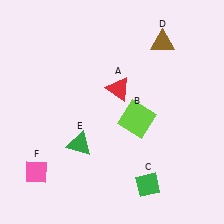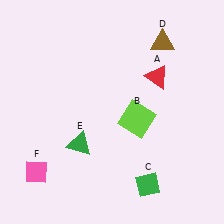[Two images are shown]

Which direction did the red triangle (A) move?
The red triangle (A) moved right.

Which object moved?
The red triangle (A) moved right.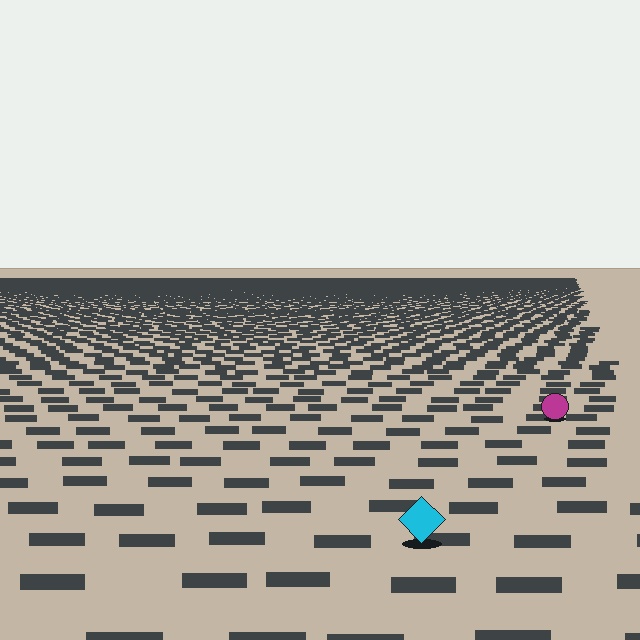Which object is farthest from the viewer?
The magenta circle is farthest from the viewer. It appears smaller and the ground texture around it is denser.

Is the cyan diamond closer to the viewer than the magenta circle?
Yes. The cyan diamond is closer — you can tell from the texture gradient: the ground texture is coarser near it.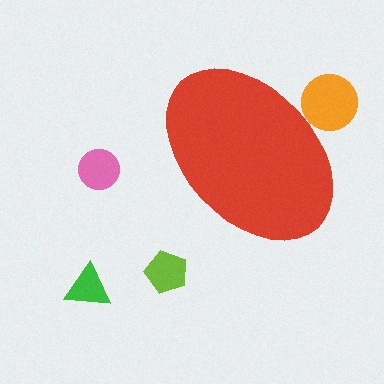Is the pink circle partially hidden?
No, the pink circle is fully visible.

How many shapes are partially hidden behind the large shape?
1 shape is partially hidden.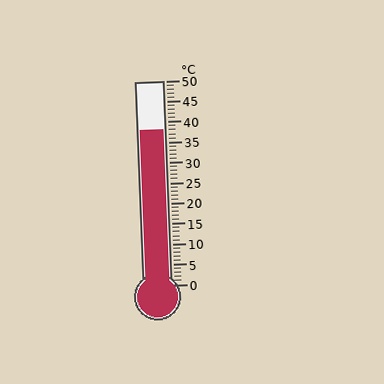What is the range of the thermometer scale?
The thermometer scale ranges from 0°C to 50°C.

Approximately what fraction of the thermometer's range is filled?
The thermometer is filled to approximately 75% of its range.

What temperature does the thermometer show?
The thermometer shows approximately 38°C.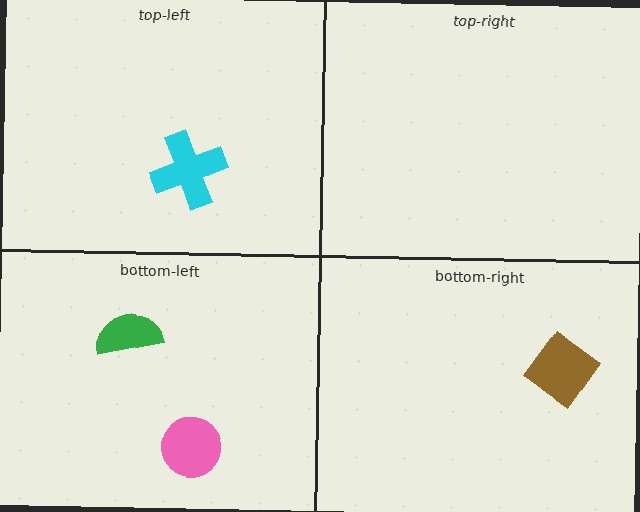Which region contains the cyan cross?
The top-left region.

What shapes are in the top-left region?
The cyan cross.